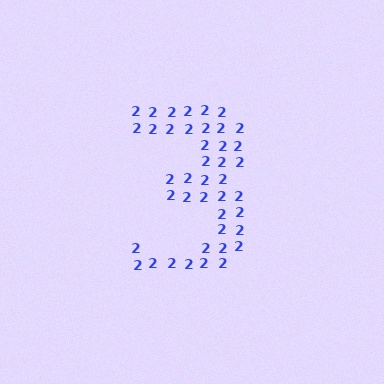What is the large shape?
The large shape is the digit 3.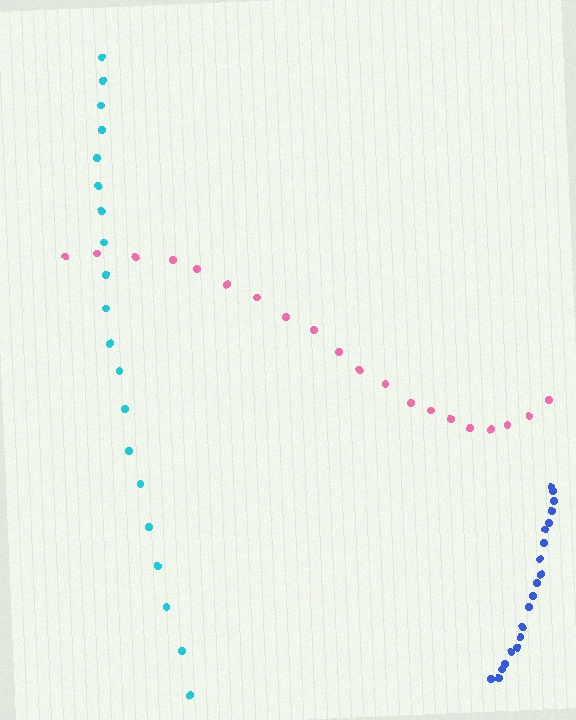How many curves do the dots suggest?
There are 3 distinct paths.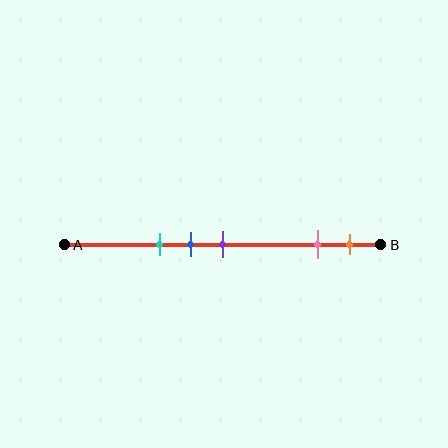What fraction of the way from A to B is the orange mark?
The orange mark is approximately 90% (0.9) of the way from A to B.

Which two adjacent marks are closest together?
The blue and purple marks are the closest adjacent pair.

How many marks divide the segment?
There are 5 marks dividing the segment.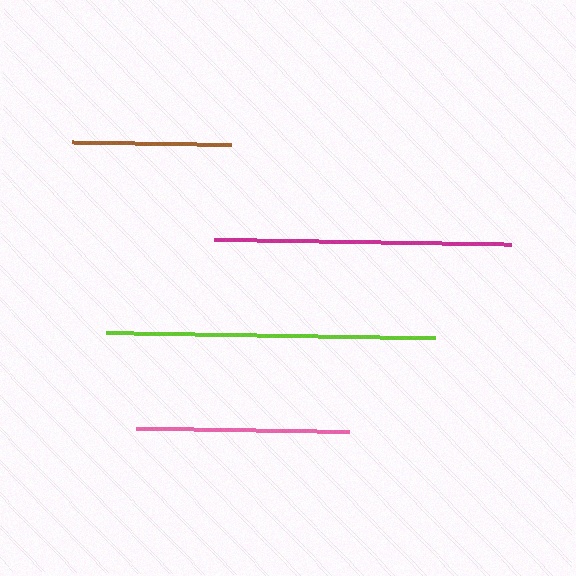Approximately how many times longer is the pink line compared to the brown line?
The pink line is approximately 1.3 times the length of the brown line.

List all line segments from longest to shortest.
From longest to shortest: lime, magenta, pink, brown.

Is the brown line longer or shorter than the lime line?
The lime line is longer than the brown line.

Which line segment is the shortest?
The brown line is the shortest at approximately 158 pixels.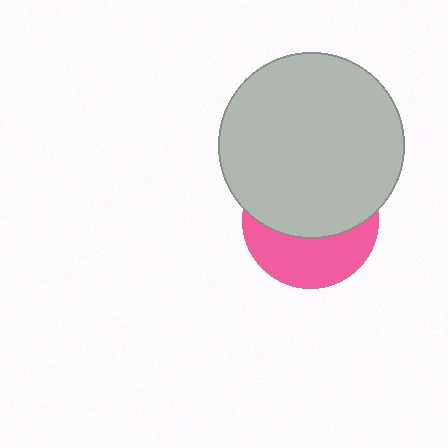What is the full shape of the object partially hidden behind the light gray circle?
The partially hidden object is a pink circle.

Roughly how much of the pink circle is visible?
A small part of it is visible (roughly 42%).